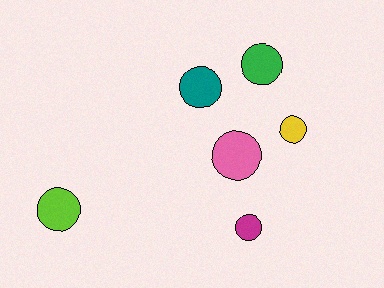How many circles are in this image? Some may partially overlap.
There are 6 circles.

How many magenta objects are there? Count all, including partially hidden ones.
There is 1 magenta object.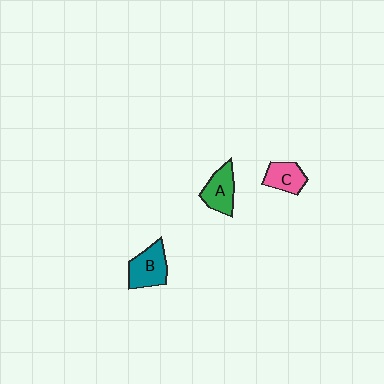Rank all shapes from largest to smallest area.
From largest to smallest: B (teal), A (green), C (pink).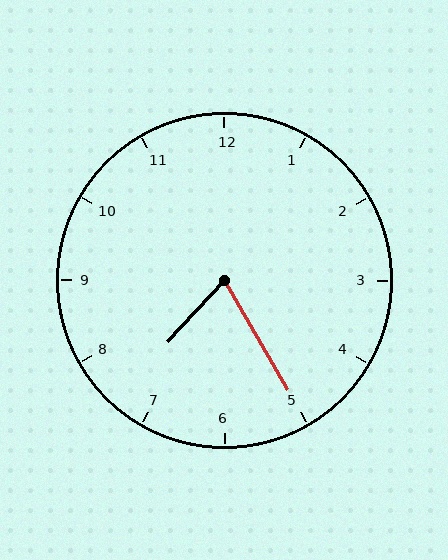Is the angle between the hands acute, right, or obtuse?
It is acute.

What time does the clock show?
7:25.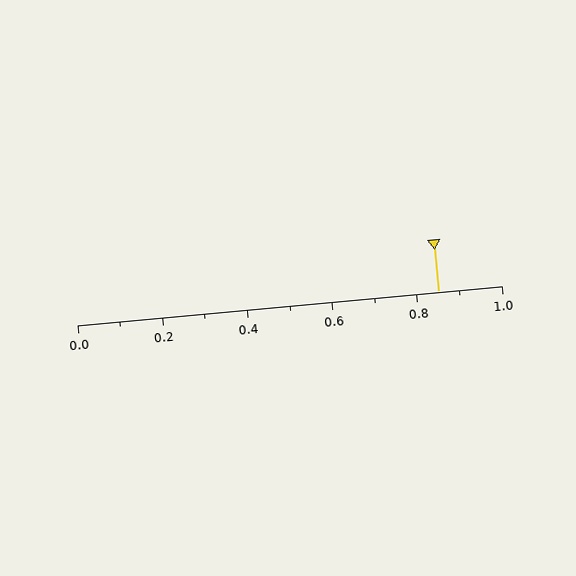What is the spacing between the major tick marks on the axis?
The major ticks are spaced 0.2 apart.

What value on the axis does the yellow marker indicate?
The marker indicates approximately 0.85.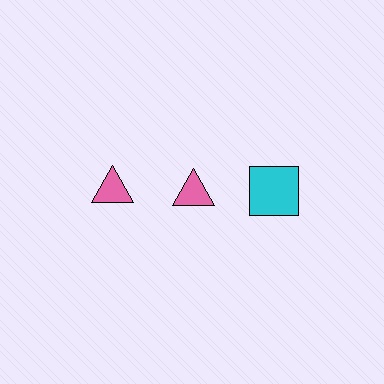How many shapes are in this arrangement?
There are 3 shapes arranged in a grid pattern.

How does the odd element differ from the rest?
It differs in both color (cyan instead of pink) and shape (square instead of triangle).